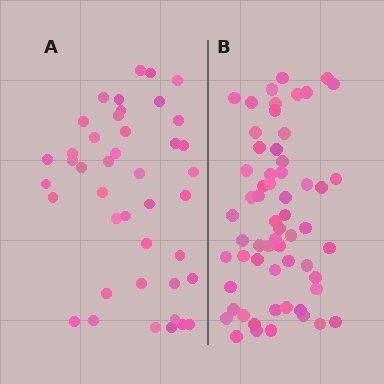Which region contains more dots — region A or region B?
Region B (the right region) has more dots.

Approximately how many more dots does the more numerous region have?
Region B has approximately 20 more dots than region A.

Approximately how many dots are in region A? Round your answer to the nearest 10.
About 40 dots. (The exact count is 42, which rounds to 40.)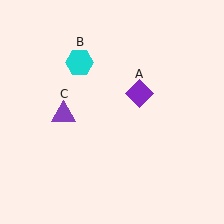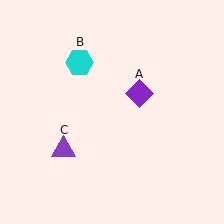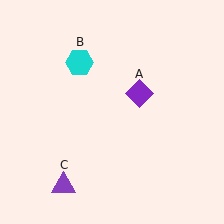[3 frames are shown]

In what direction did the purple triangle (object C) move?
The purple triangle (object C) moved down.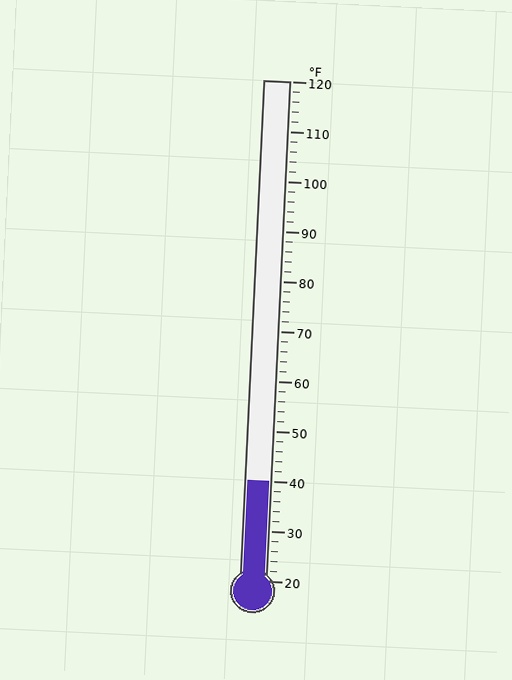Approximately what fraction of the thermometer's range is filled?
The thermometer is filled to approximately 20% of its range.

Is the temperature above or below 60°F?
The temperature is below 60°F.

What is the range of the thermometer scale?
The thermometer scale ranges from 20°F to 120°F.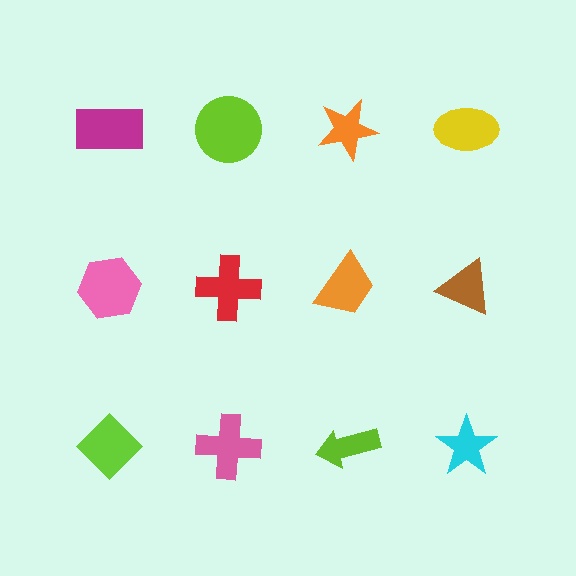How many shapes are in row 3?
4 shapes.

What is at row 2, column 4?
A brown triangle.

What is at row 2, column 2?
A red cross.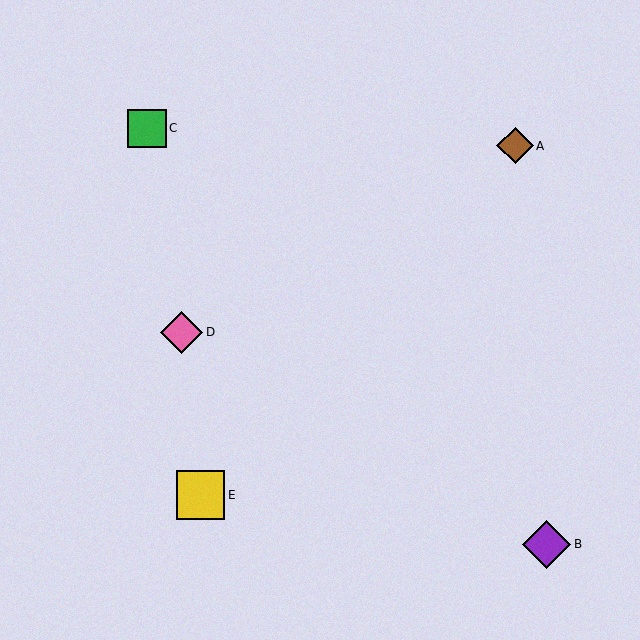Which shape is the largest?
The yellow square (labeled E) is the largest.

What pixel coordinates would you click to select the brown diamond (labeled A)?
Click at (515, 146) to select the brown diamond A.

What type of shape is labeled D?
Shape D is a pink diamond.